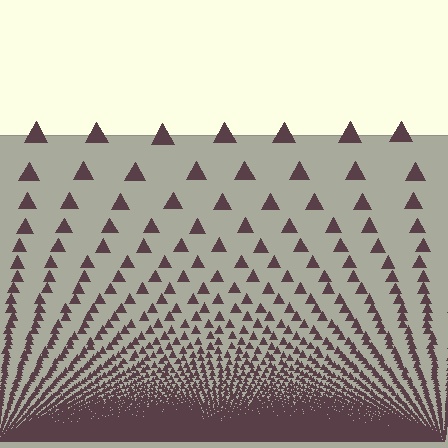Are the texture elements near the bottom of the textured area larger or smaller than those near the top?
Smaller. The gradient is inverted — elements near the bottom are smaller and denser.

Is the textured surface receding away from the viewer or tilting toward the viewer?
The surface appears to tilt toward the viewer. Texture elements get larger and sparser toward the top.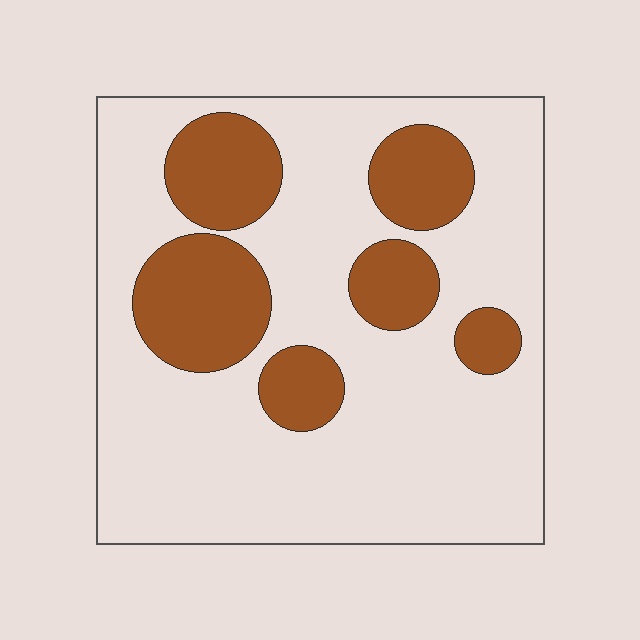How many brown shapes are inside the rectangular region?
6.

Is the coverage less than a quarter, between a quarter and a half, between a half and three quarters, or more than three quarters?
Between a quarter and a half.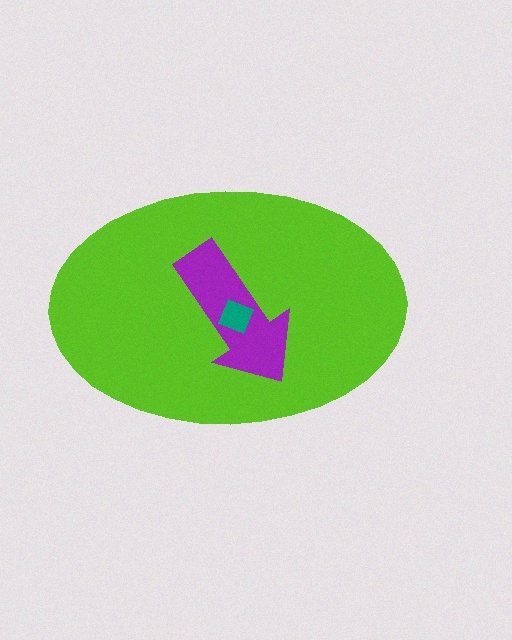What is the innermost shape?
The teal square.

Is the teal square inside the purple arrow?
Yes.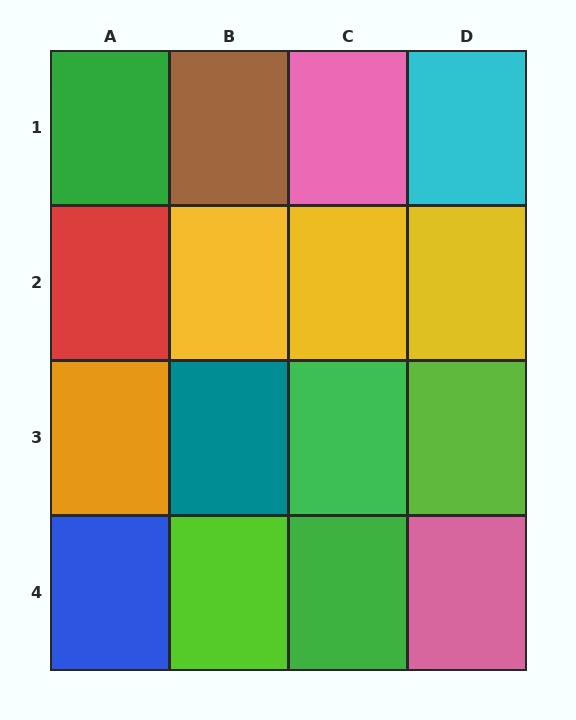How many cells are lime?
2 cells are lime.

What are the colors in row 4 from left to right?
Blue, lime, green, pink.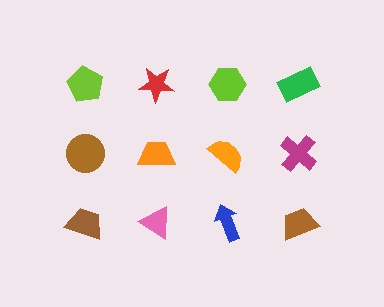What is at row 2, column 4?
A magenta cross.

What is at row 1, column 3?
A lime hexagon.